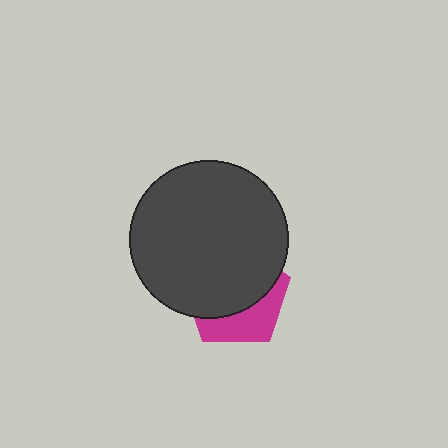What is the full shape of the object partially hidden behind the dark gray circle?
The partially hidden object is a magenta pentagon.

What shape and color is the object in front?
The object in front is a dark gray circle.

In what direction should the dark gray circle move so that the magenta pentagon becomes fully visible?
The dark gray circle should move up. That is the shortest direction to clear the overlap and leave the magenta pentagon fully visible.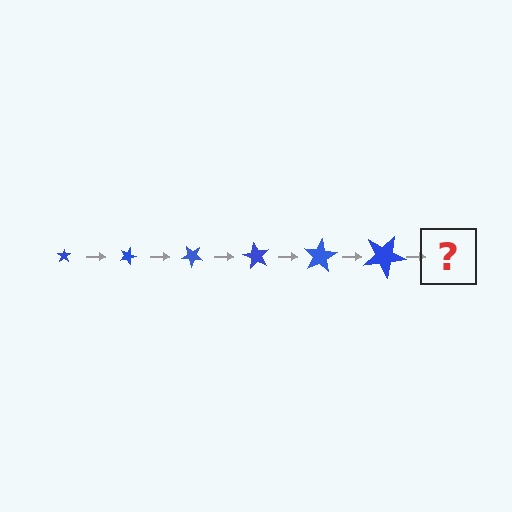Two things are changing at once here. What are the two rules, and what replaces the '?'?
The two rules are that the star grows larger each step and it rotates 20 degrees each step. The '?' should be a star, larger than the previous one and rotated 120 degrees from the start.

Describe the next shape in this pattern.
It should be a star, larger than the previous one and rotated 120 degrees from the start.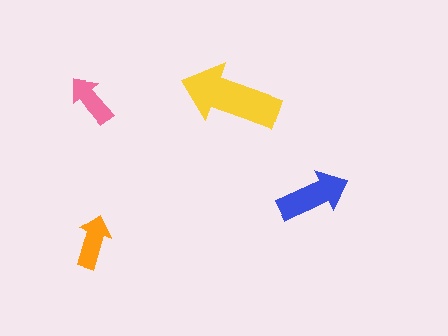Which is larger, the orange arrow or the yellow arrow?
The yellow one.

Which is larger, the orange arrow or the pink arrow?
The orange one.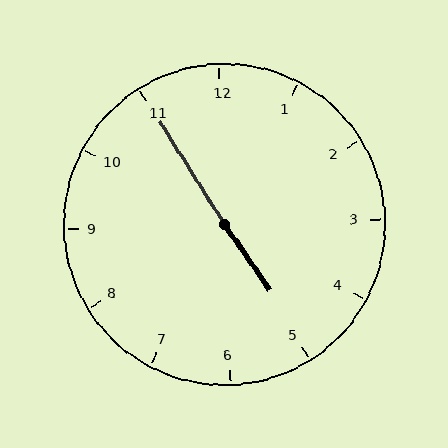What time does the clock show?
4:55.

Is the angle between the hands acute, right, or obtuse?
It is obtuse.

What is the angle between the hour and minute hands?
Approximately 178 degrees.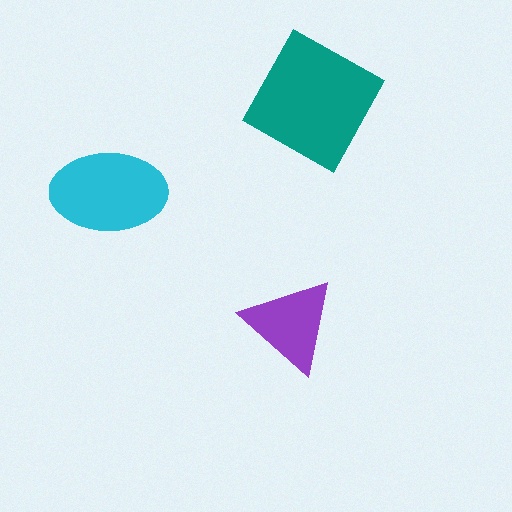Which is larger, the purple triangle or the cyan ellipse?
The cyan ellipse.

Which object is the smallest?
The purple triangle.